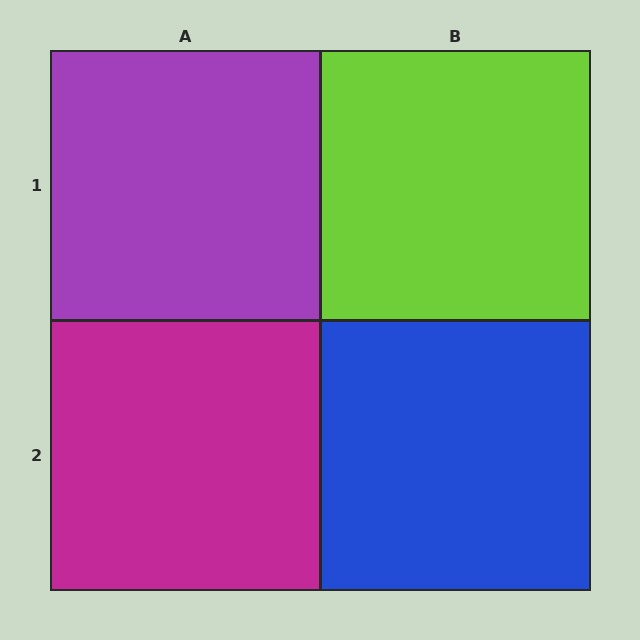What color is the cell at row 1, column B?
Lime.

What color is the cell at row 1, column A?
Purple.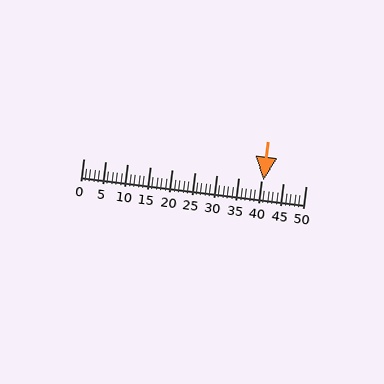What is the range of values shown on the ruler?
The ruler shows values from 0 to 50.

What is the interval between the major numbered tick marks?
The major tick marks are spaced 5 units apart.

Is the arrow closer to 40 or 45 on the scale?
The arrow is closer to 40.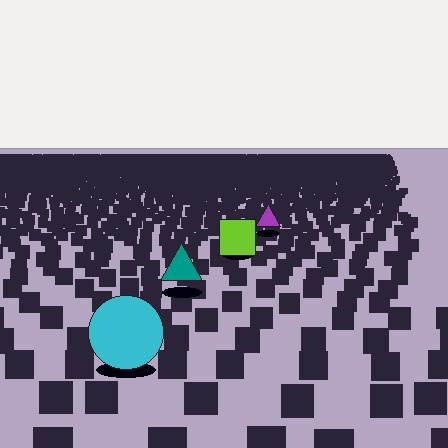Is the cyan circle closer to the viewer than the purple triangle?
Yes. The cyan circle is closer — you can tell from the texture gradient: the ground texture is coarser near it.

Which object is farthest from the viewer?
The purple triangle is farthest from the viewer. It appears smaller and the ground texture around it is denser.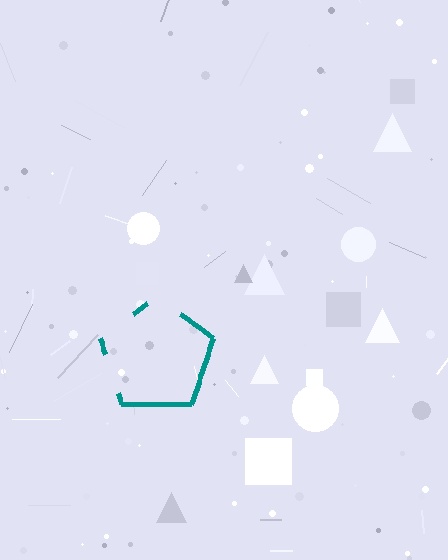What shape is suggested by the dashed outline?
The dashed outline suggests a pentagon.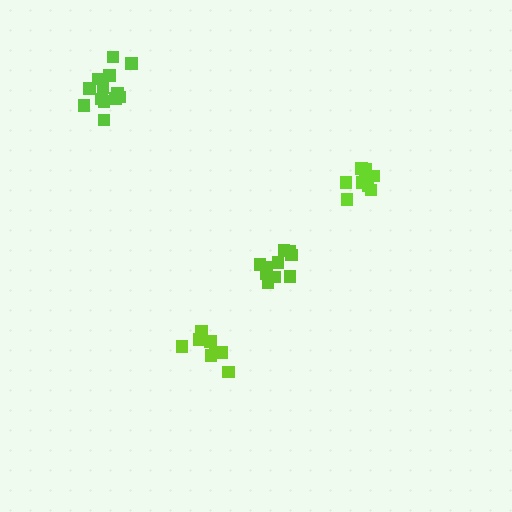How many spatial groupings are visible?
There are 4 spatial groupings.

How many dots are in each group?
Group 1: 8 dots, Group 2: 13 dots, Group 3: 8 dots, Group 4: 10 dots (39 total).